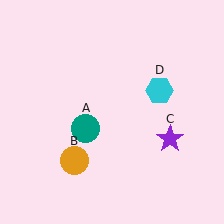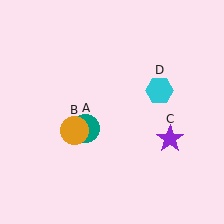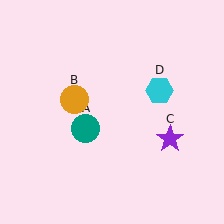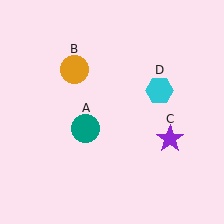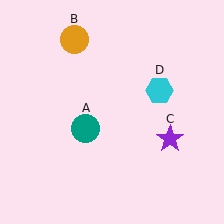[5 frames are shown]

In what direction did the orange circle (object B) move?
The orange circle (object B) moved up.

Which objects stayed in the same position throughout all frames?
Teal circle (object A) and purple star (object C) and cyan hexagon (object D) remained stationary.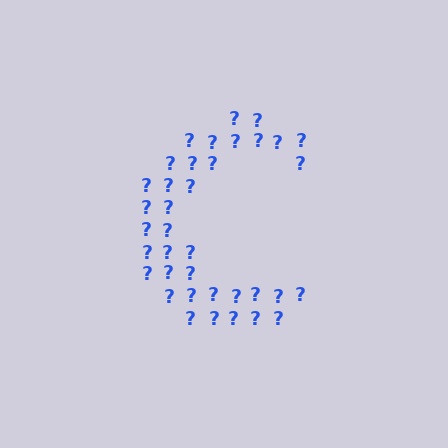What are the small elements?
The small elements are question marks.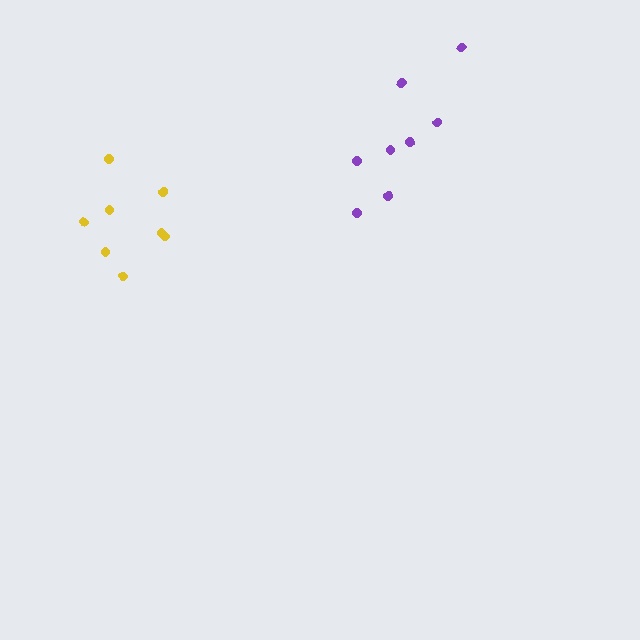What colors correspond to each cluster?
The clusters are colored: yellow, purple.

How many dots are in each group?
Group 1: 8 dots, Group 2: 8 dots (16 total).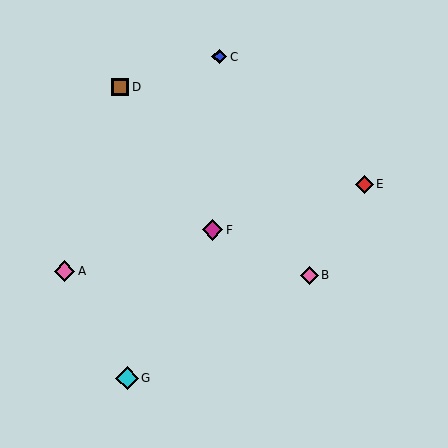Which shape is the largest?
The cyan diamond (labeled G) is the largest.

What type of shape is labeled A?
Shape A is a pink diamond.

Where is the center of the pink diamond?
The center of the pink diamond is at (65, 271).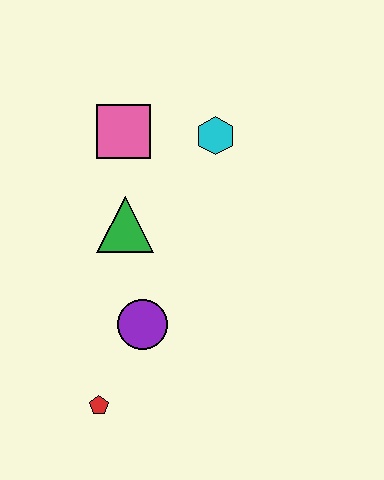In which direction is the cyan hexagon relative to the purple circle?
The cyan hexagon is above the purple circle.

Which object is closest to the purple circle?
The red pentagon is closest to the purple circle.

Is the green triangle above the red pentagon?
Yes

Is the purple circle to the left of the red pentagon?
No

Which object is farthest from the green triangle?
The red pentagon is farthest from the green triangle.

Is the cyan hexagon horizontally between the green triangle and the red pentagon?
No